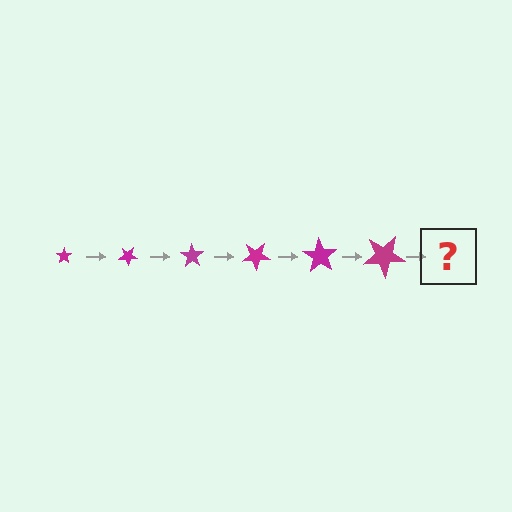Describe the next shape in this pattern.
It should be a star, larger than the previous one and rotated 210 degrees from the start.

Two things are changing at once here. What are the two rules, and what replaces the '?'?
The two rules are that the star grows larger each step and it rotates 35 degrees each step. The '?' should be a star, larger than the previous one and rotated 210 degrees from the start.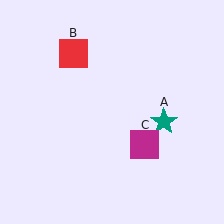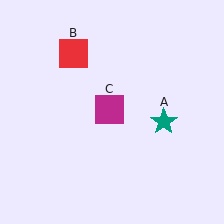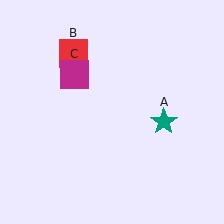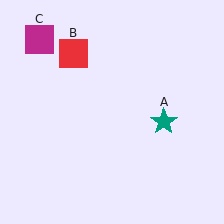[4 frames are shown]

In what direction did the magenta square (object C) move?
The magenta square (object C) moved up and to the left.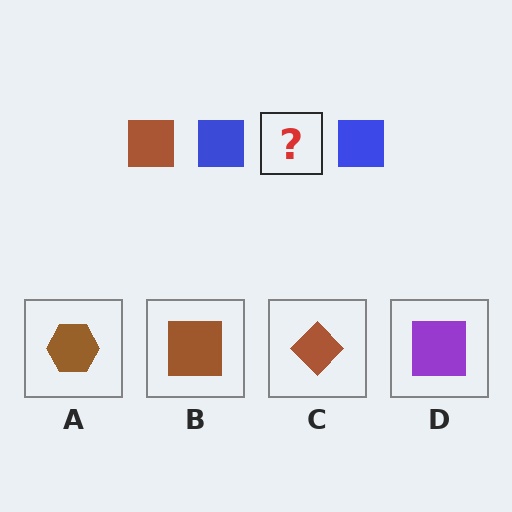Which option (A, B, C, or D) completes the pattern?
B.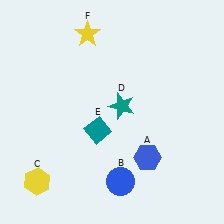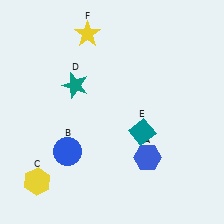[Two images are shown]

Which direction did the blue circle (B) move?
The blue circle (B) moved left.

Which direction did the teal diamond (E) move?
The teal diamond (E) moved right.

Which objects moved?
The objects that moved are: the blue circle (B), the teal star (D), the teal diamond (E).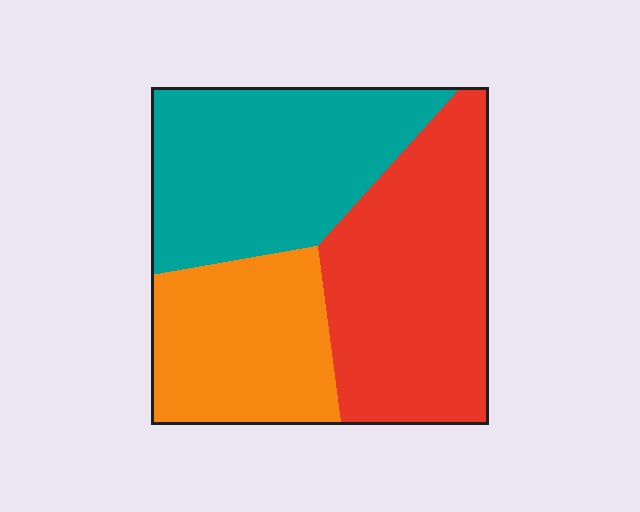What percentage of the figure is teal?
Teal covers about 35% of the figure.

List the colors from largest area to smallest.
From largest to smallest: red, teal, orange.